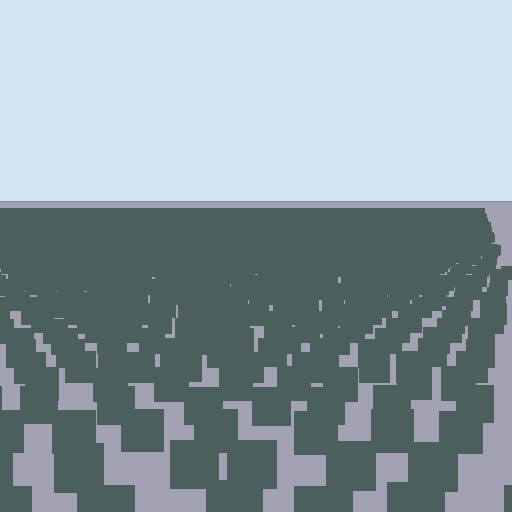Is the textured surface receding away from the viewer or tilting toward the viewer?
The surface is receding away from the viewer. Texture elements get smaller and denser toward the top.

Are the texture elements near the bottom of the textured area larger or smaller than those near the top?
Larger. Near the bottom, elements are closer to the viewer and appear at a bigger on-screen size.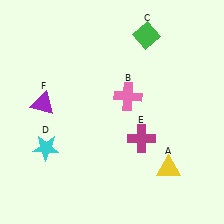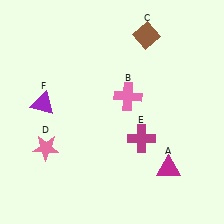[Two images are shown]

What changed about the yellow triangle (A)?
In Image 1, A is yellow. In Image 2, it changed to magenta.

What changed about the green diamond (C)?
In Image 1, C is green. In Image 2, it changed to brown.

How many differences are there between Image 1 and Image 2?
There are 3 differences between the two images.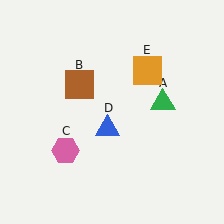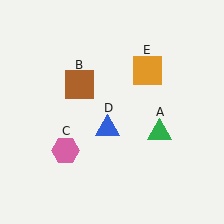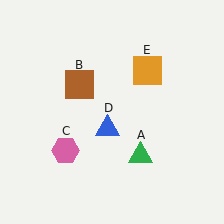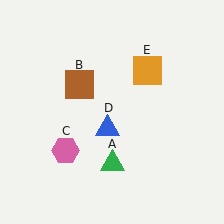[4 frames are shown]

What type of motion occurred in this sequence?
The green triangle (object A) rotated clockwise around the center of the scene.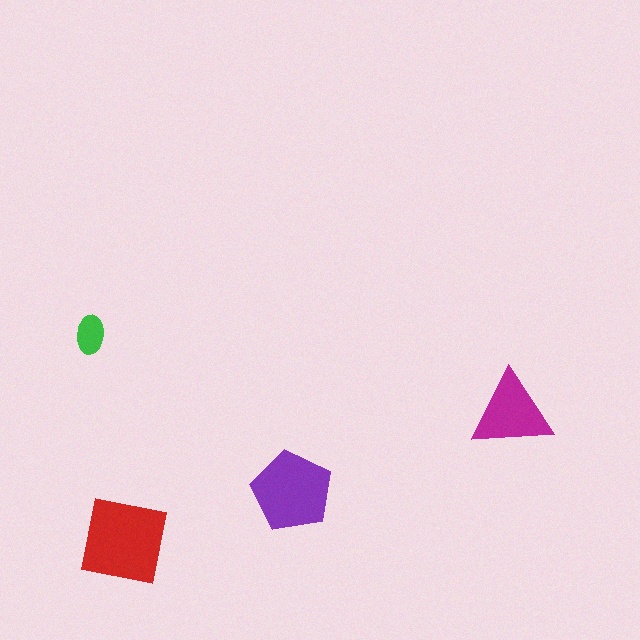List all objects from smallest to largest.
The green ellipse, the magenta triangle, the purple pentagon, the red square.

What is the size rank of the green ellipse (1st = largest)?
4th.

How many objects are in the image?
There are 4 objects in the image.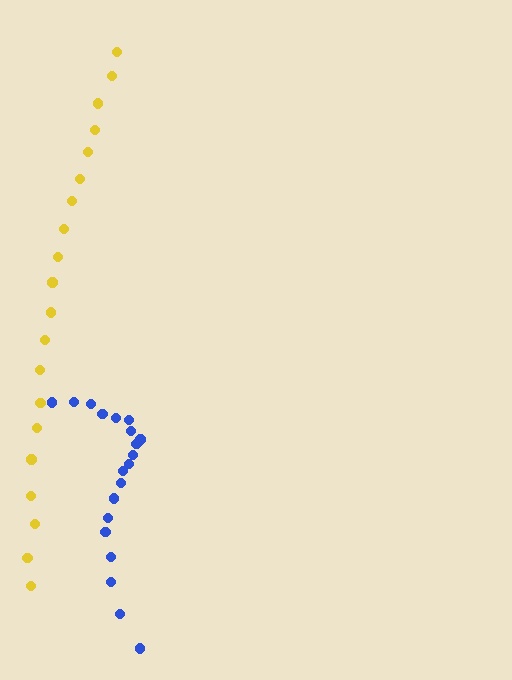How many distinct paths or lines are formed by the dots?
There are 2 distinct paths.